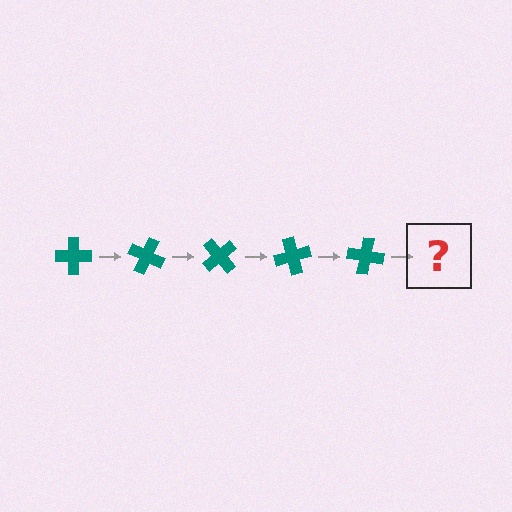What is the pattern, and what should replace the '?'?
The pattern is that the cross rotates 25 degrees each step. The '?' should be a teal cross rotated 125 degrees.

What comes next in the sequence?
The next element should be a teal cross rotated 125 degrees.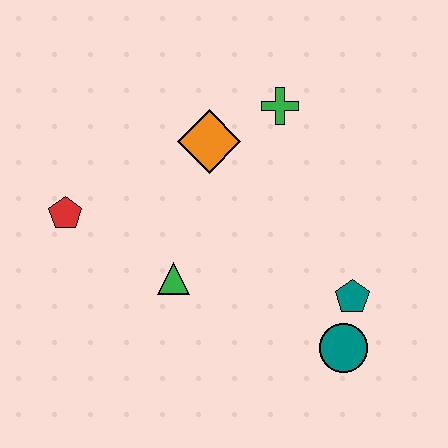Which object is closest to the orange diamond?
The green cross is closest to the orange diamond.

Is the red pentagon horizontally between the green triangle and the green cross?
No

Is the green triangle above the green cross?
No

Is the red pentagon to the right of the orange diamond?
No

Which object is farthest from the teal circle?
The red pentagon is farthest from the teal circle.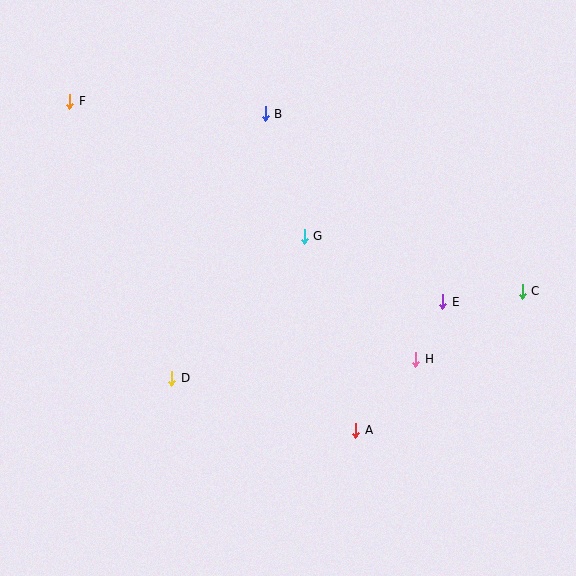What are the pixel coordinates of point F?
Point F is at (70, 101).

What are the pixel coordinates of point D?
Point D is at (172, 378).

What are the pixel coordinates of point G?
Point G is at (304, 236).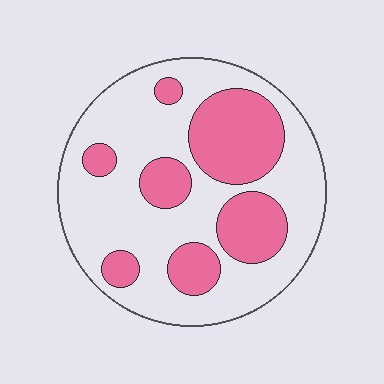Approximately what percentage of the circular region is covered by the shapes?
Approximately 35%.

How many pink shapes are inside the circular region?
7.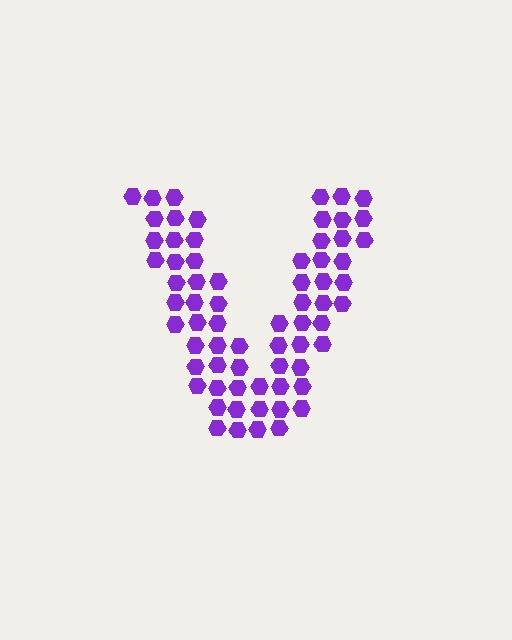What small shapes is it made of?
It is made of small hexagons.